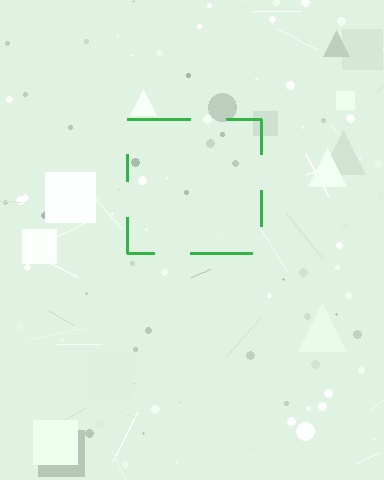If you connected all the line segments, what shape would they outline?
They would outline a square.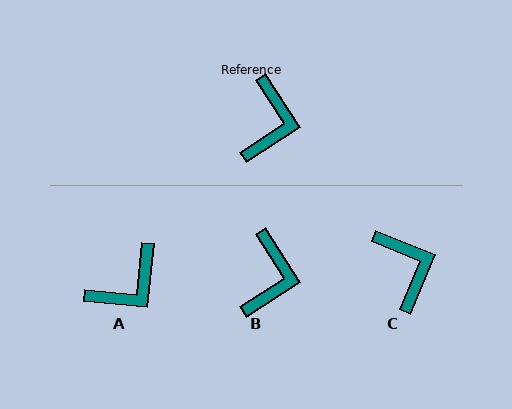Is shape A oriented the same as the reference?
No, it is off by about 39 degrees.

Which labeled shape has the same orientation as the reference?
B.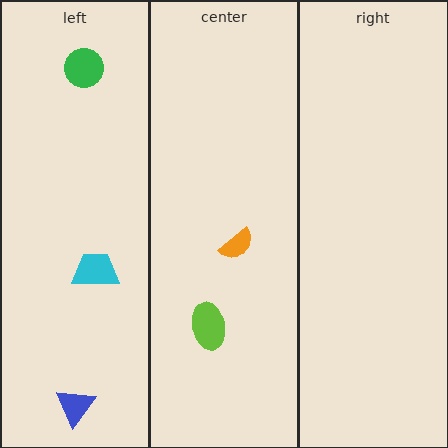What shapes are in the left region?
The cyan trapezoid, the blue triangle, the green circle.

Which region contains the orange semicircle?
The center region.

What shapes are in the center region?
The orange semicircle, the lime ellipse.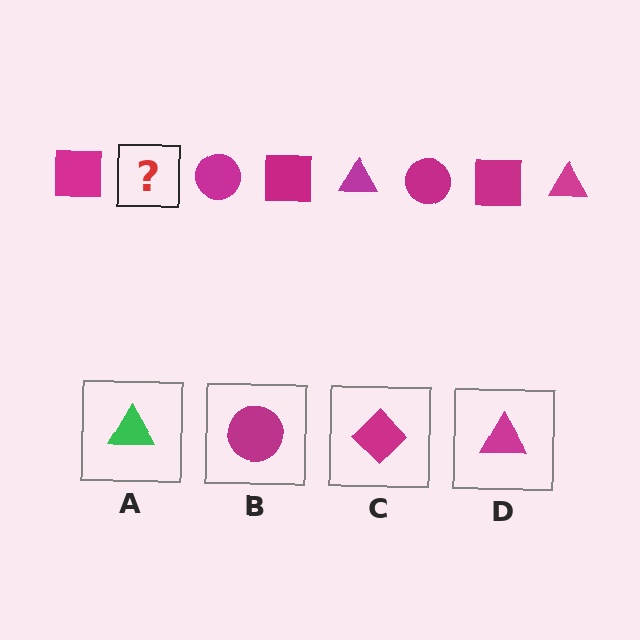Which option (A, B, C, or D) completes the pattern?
D.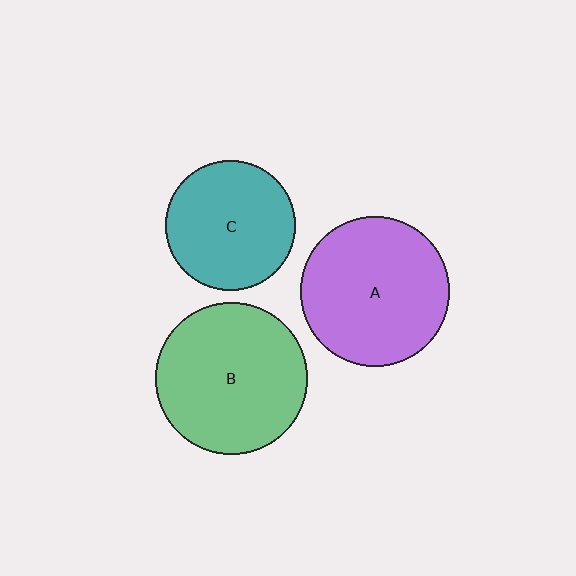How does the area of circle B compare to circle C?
Approximately 1.4 times.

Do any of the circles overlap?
No, none of the circles overlap.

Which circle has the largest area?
Circle B (green).